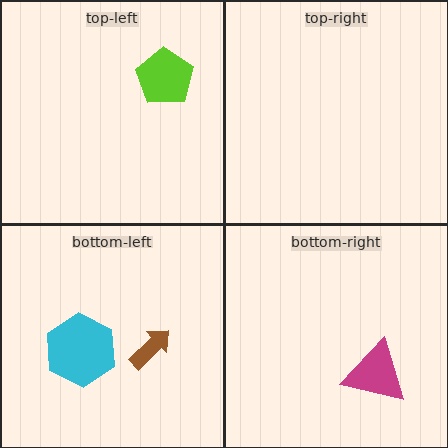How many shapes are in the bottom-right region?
1.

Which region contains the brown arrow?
The bottom-left region.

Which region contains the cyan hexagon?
The bottom-left region.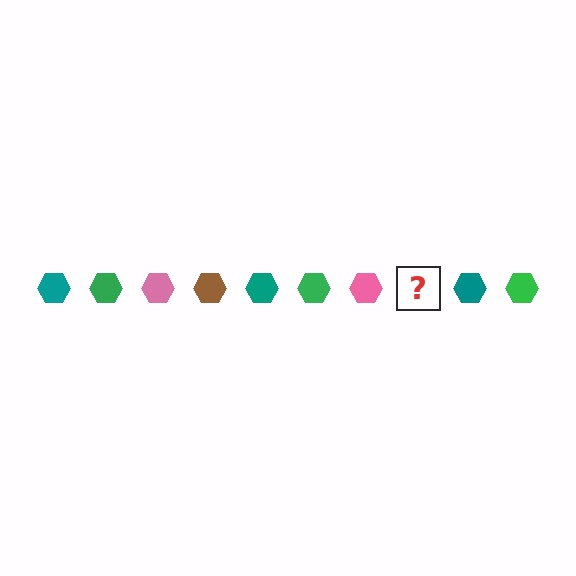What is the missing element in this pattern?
The missing element is a brown hexagon.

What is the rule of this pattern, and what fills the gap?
The rule is that the pattern cycles through teal, green, pink, brown hexagons. The gap should be filled with a brown hexagon.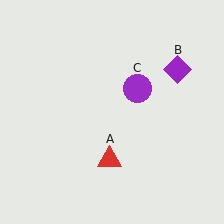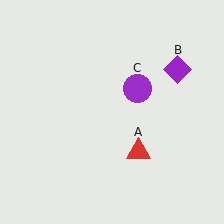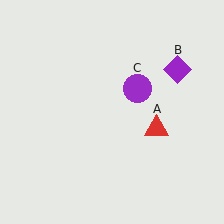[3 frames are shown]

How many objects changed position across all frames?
1 object changed position: red triangle (object A).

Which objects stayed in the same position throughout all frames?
Purple diamond (object B) and purple circle (object C) remained stationary.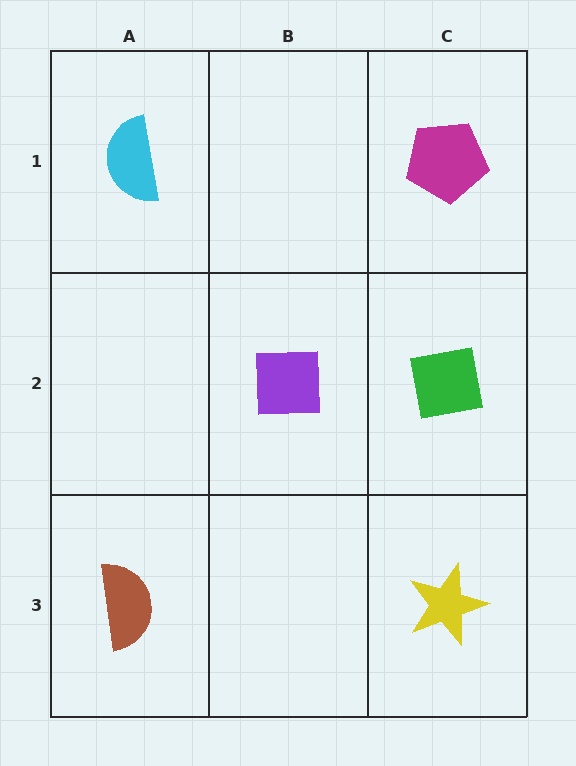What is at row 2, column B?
A purple square.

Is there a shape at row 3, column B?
No, that cell is empty.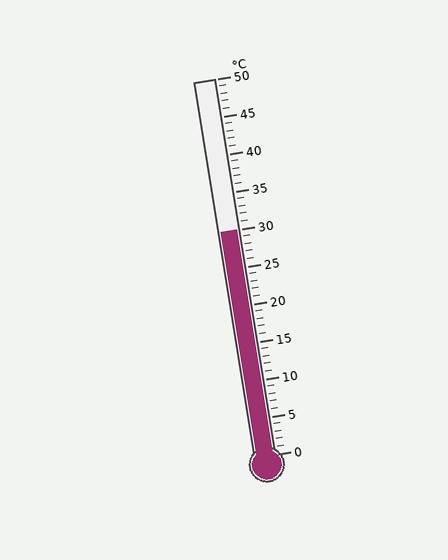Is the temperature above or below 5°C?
The temperature is above 5°C.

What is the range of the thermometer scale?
The thermometer scale ranges from 0°C to 50°C.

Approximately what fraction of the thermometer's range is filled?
The thermometer is filled to approximately 60% of its range.